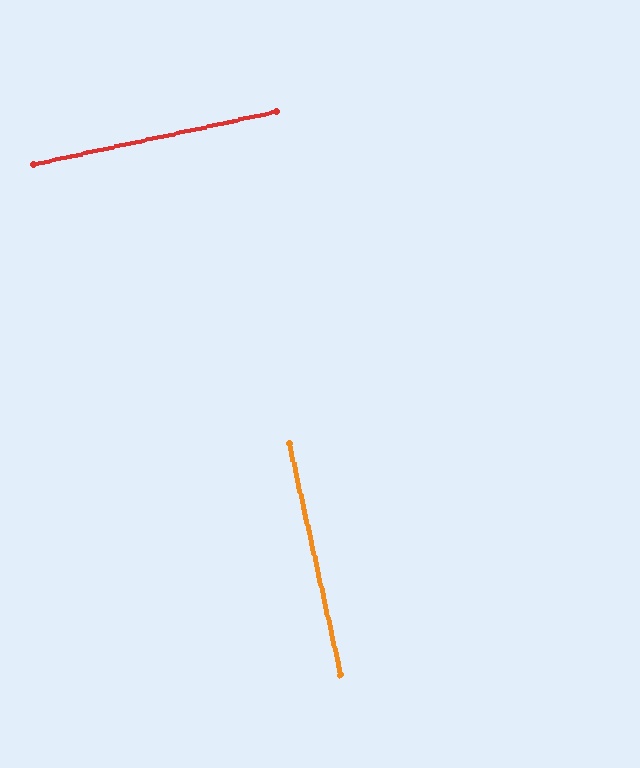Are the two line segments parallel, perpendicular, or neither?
Perpendicular — they meet at approximately 89°.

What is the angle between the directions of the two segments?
Approximately 89 degrees.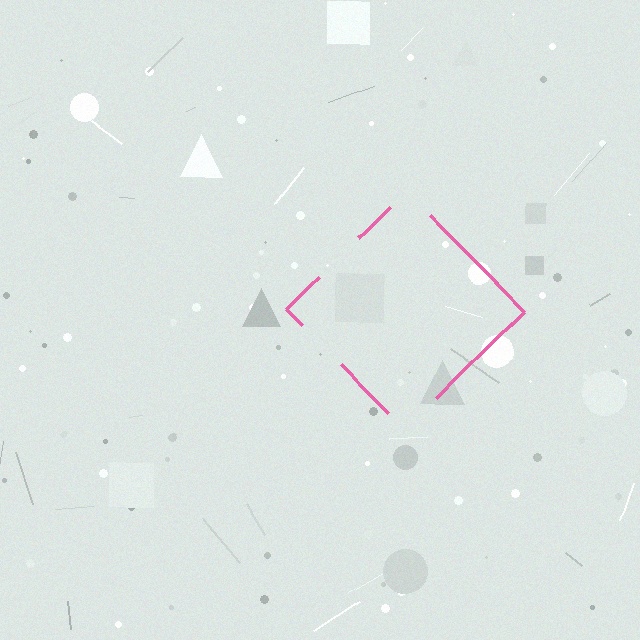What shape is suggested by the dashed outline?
The dashed outline suggests a diamond.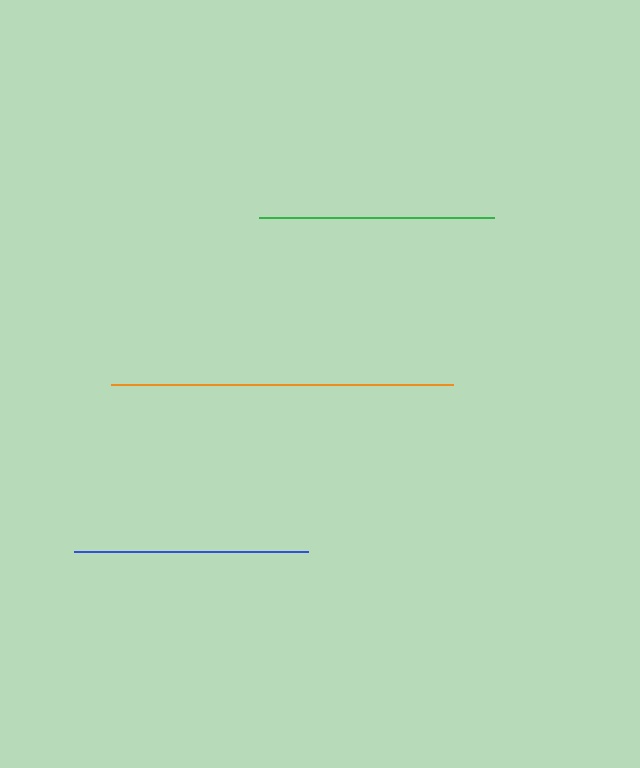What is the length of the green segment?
The green segment is approximately 236 pixels long.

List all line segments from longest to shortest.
From longest to shortest: orange, green, blue.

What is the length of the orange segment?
The orange segment is approximately 341 pixels long.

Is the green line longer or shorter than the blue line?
The green line is longer than the blue line.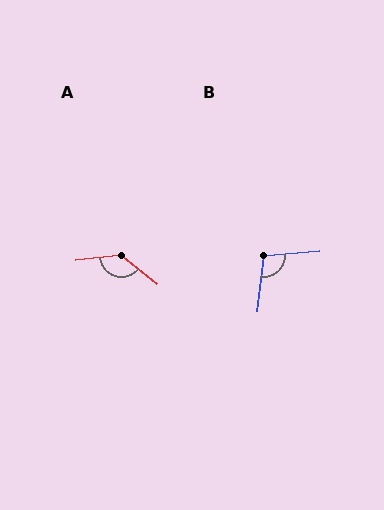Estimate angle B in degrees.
Approximately 102 degrees.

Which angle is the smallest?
B, at approximately 102 degrees.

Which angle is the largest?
A, at approximately 135 degrees.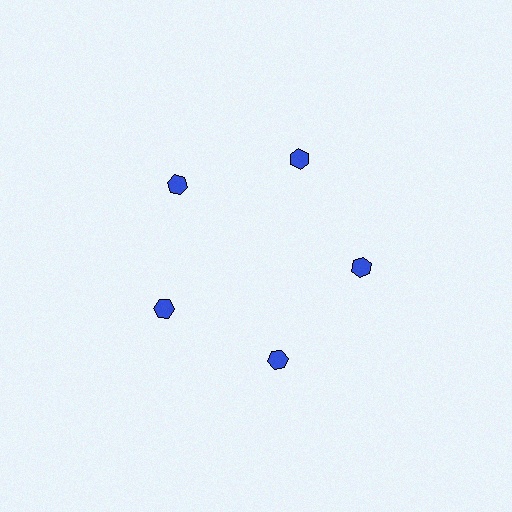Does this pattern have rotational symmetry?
Yes, this pattern has 5-fold rotational symmetry. It looks the same after rotating 72 degrees around the center.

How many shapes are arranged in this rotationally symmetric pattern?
There are 5 shapes, arranged in 5 groups of 1.